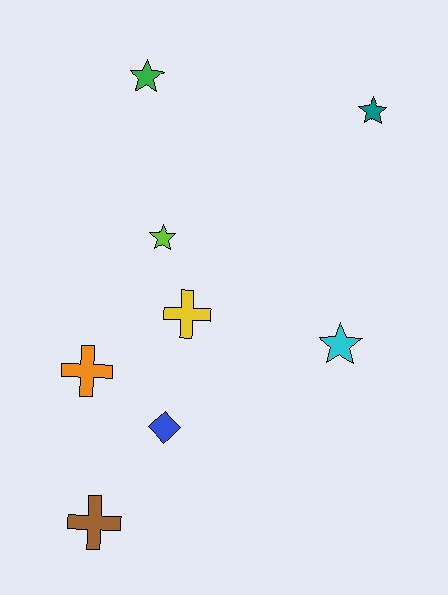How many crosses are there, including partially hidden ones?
There are 3 crosses.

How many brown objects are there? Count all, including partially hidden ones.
There is 1 brown object.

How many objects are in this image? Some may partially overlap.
There are 8 objects.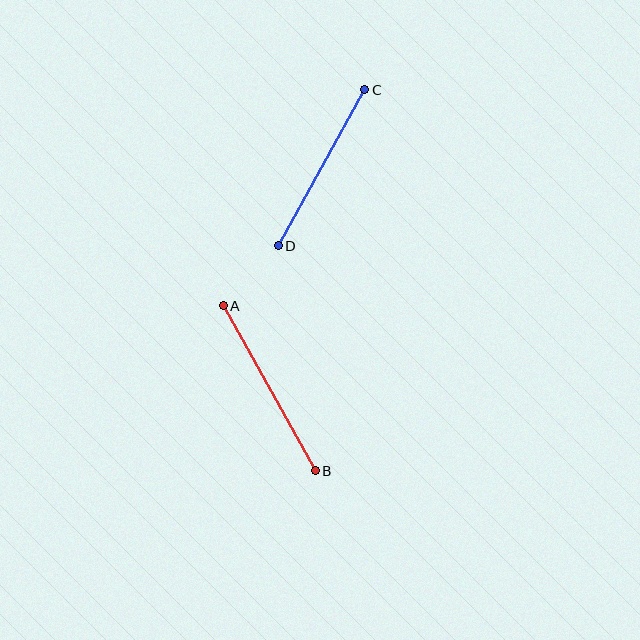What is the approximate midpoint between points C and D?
The midpoint is at approximately (322, 168) pixels.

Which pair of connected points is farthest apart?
Points A and B are farthest apart.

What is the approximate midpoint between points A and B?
The midpoint is at approximately (269, 388) pixels.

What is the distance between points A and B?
The distance is approximately 189 pixels.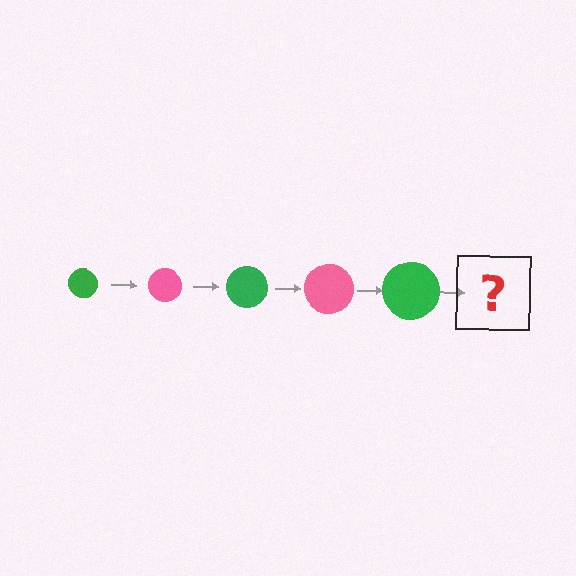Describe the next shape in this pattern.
It should be a pink circle, larger than the previous one.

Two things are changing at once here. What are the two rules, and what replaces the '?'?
The two rules are that the circle grows larger each step and the color cycles through green and pink. The '?' should be a pink circle, larger than the previous one.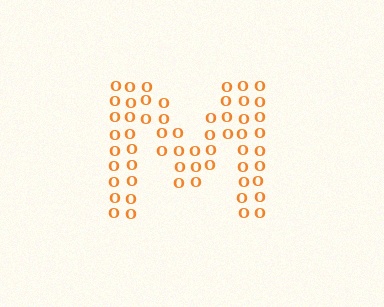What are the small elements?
The small elements are letter O's.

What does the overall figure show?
The overall figure shows the letter M.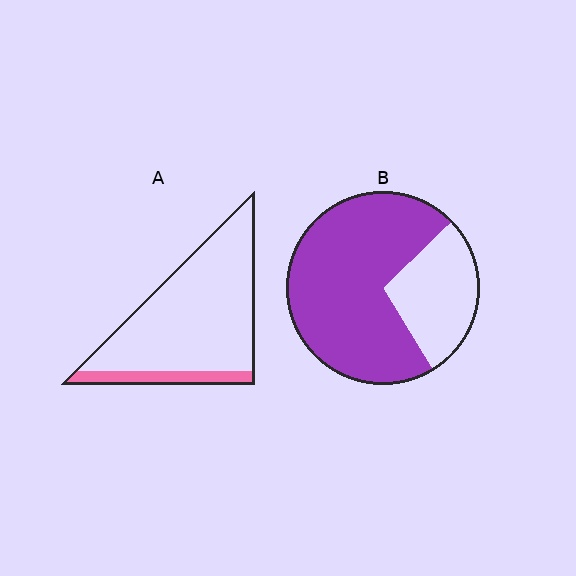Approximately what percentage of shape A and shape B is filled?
A is approximately 15% and B is approximately 70%.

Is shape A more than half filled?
No.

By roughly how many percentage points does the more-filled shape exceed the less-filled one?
By roughly 60 percentage points (B over A).